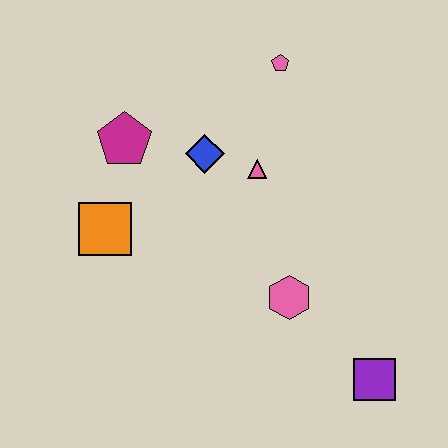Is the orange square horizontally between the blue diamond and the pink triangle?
No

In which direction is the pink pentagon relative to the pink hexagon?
The pink pentagon is above the pink hexagon.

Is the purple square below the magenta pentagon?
Yes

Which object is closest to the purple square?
The pink hexagon is closest to the purple square.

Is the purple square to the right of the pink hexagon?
Yes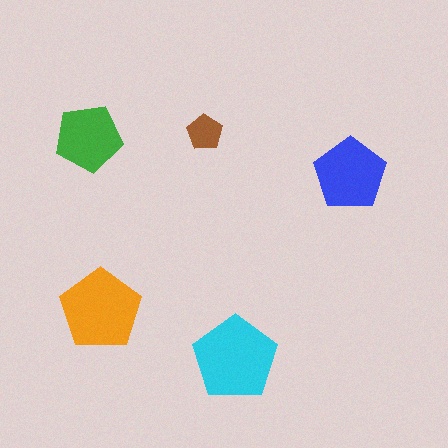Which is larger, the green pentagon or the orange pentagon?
The orange one.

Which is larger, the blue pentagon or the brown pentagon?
The blue one.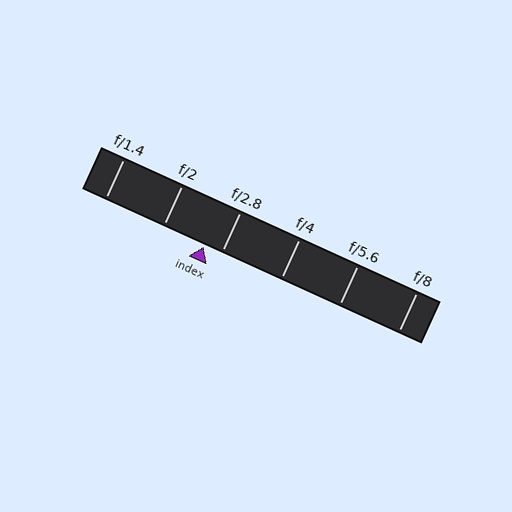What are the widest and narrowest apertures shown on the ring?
The widest aperture shown is f/1.4 and the narrowest is f/8.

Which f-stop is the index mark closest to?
The index mark is closest to f/2.8.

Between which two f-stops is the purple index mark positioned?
The index mark is between f/2 and f/2.8.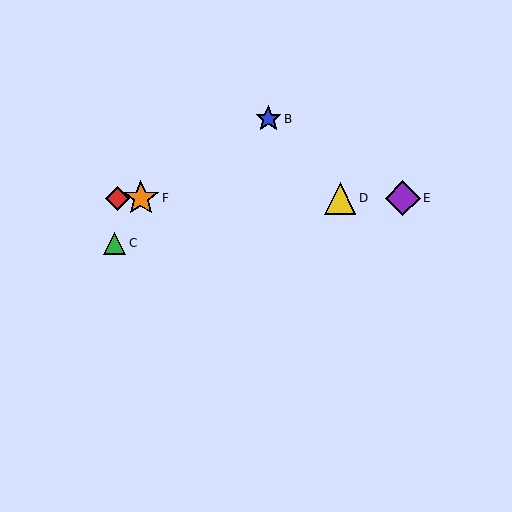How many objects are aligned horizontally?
4 objects (A, D, E, F) are aligned horizontally.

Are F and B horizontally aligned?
No, F is at y≈198 and B is at y≈119.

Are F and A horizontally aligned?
Yes, both are at y≈198.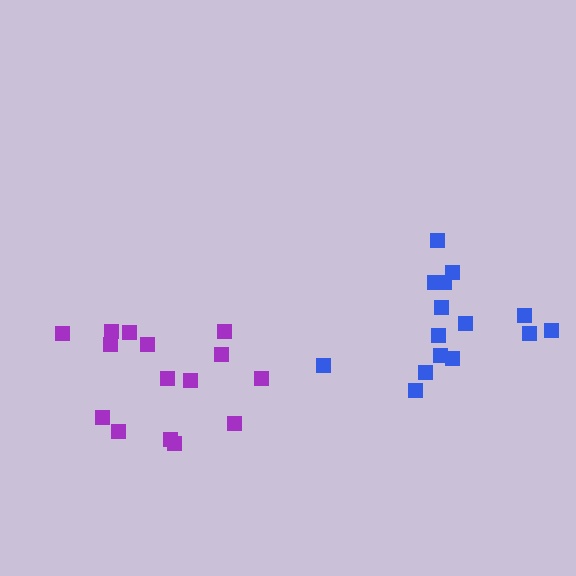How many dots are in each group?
Group 1: 15 dots, Group 2: 15 dots (30 total).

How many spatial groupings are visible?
There are 2 spatial groupings.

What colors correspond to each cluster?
The clusters are colored: purple, blue.